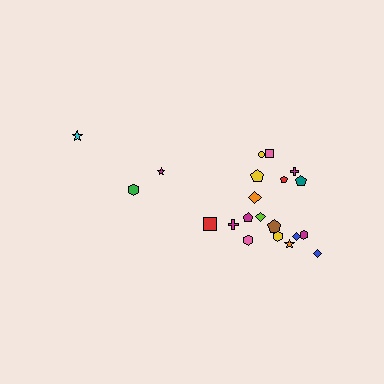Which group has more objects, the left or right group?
The right group.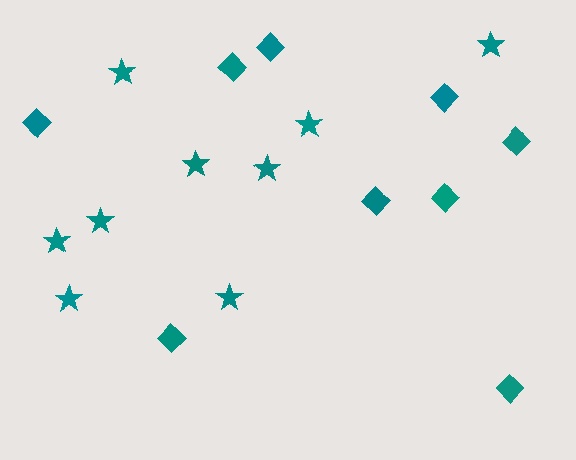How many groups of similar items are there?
There are 2 groups: one group of stars (9) and one group of diamonds (9).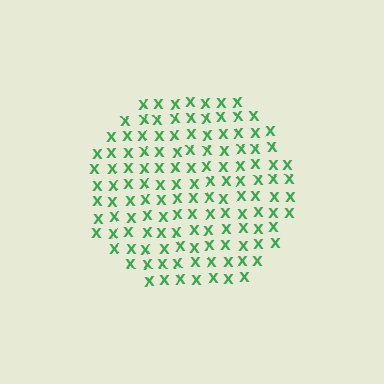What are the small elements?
The small elements are letter X's.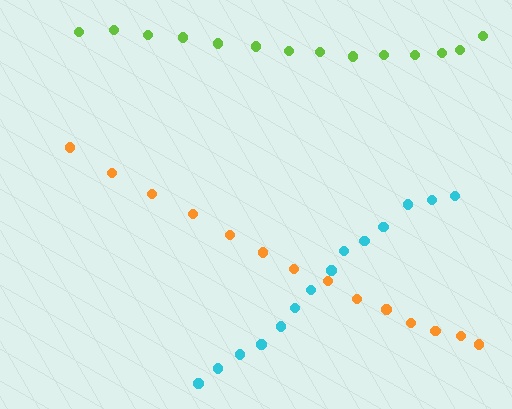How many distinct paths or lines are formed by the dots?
There are 3 distinct paths.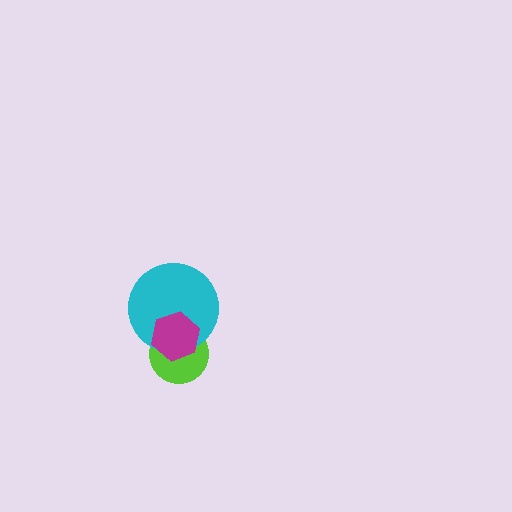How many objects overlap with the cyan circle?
2 objects overlap with the cyan circle.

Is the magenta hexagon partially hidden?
No, no other shape covers it.